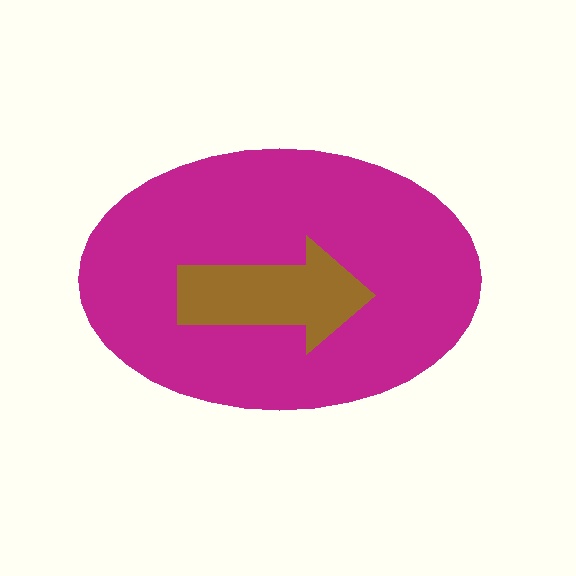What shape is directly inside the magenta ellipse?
The brown arrow.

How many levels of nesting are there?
2.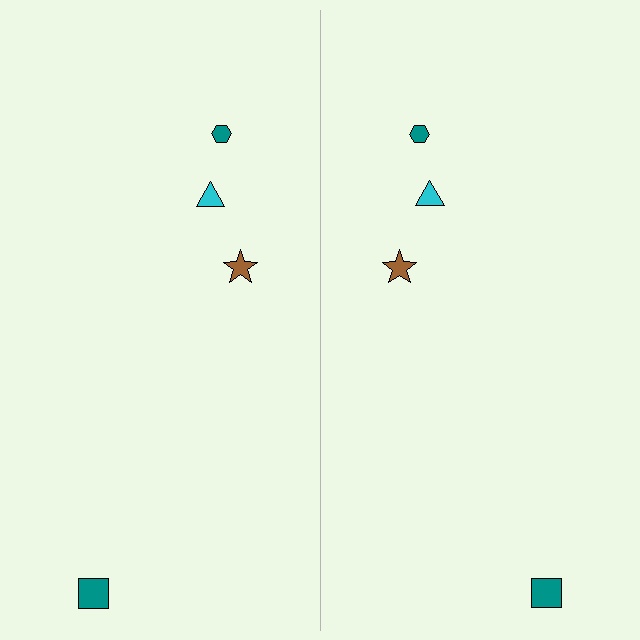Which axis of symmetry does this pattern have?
The pattern has a vertical axis of symmetry running through the center of the image.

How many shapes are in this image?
There are 8 shapes in this image.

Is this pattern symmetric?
Yes, this pattern has bilateral (reflection) symmetry.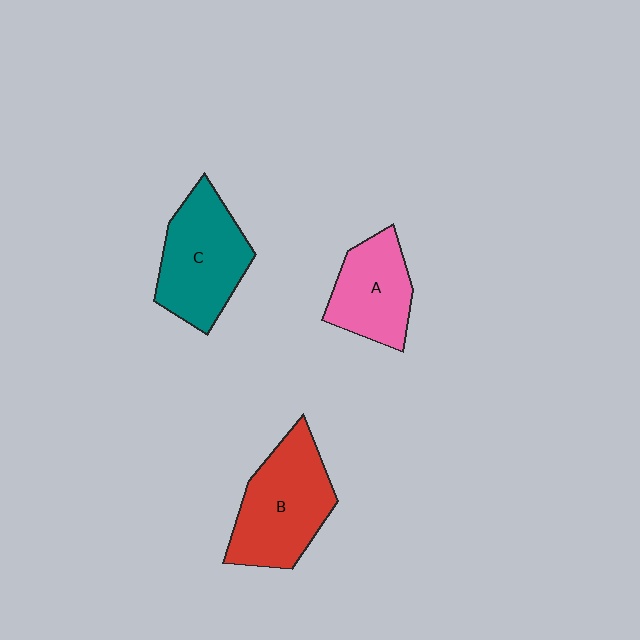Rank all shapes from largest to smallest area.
From largest to smallest: B (red), C (teal), A (pink).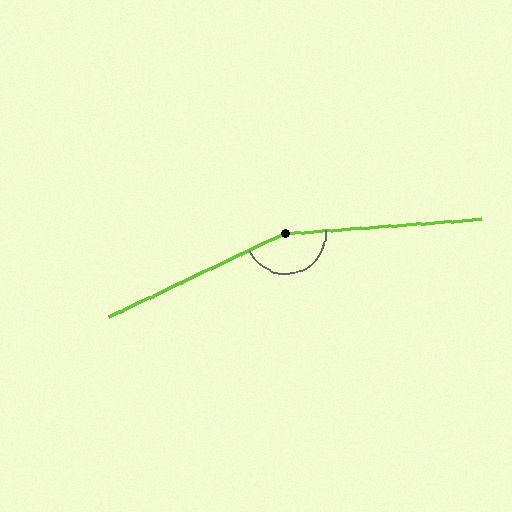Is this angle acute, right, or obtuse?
It is obtuse.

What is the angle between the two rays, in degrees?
Approximately 159 degrees.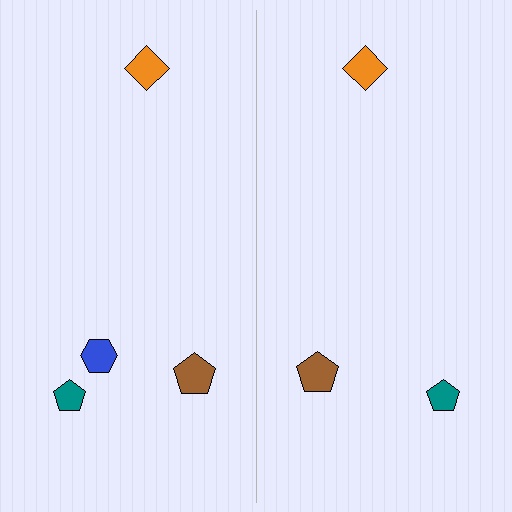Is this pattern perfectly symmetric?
No, the pattern is not perfectly symmetric. A blue hexagon is missing from the right side.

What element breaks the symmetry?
A blue hexagon is missing from the right side.